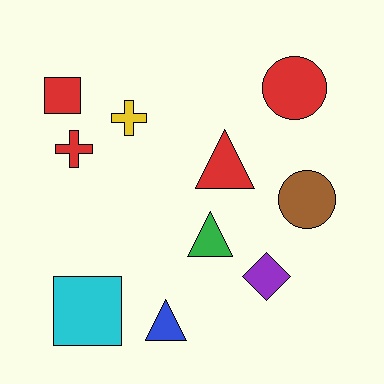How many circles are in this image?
There are 2 circles.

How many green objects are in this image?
There is 1 green object.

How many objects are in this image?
There are 10 objects.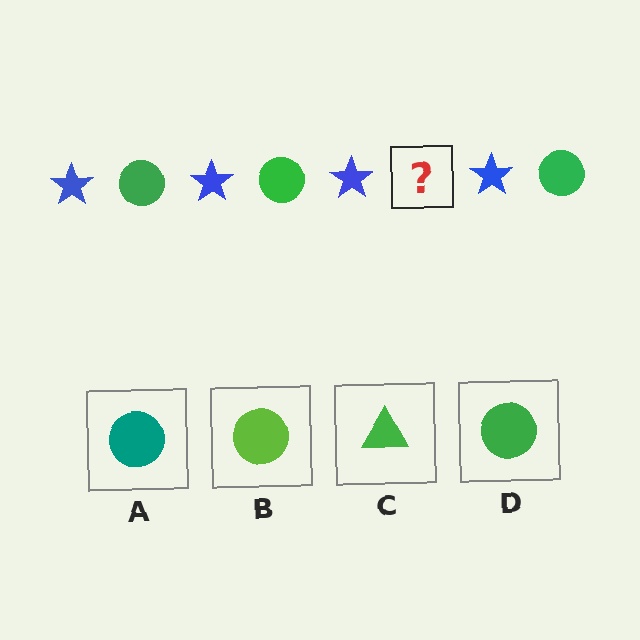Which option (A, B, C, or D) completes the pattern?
D.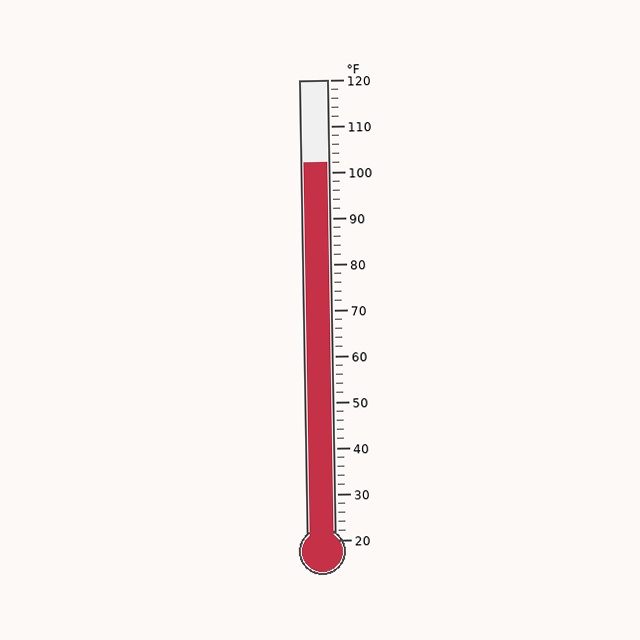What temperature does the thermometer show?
The thermometer shows approximately 102°F.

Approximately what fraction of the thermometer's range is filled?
The thermometer is filled to approximately 80% of its range.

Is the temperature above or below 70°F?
The temperature is above 70°F.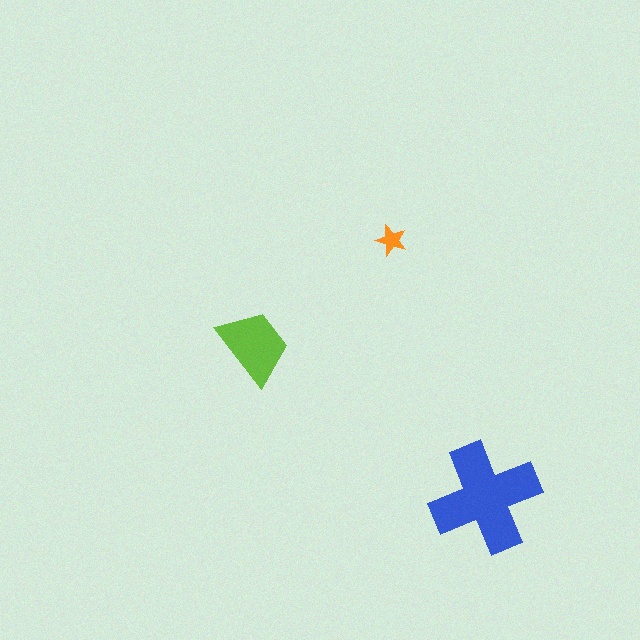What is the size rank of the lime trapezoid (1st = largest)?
2nd.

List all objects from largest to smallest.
The blue cross, the lime trapezoid, the orange star.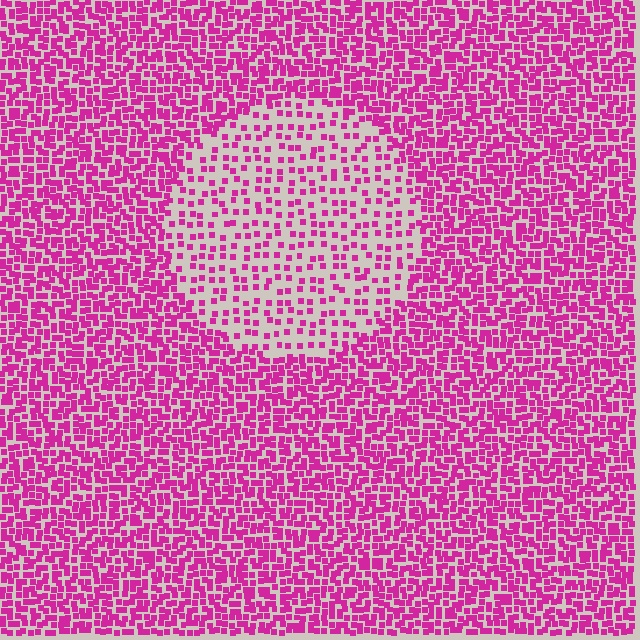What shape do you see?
I see a circle.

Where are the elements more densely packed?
The elements are more densely packed outside the circle boundary.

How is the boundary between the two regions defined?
The boundary is defined by a change in element density (approximately 2.4x ratio). All elements are the same color, size, and shape.